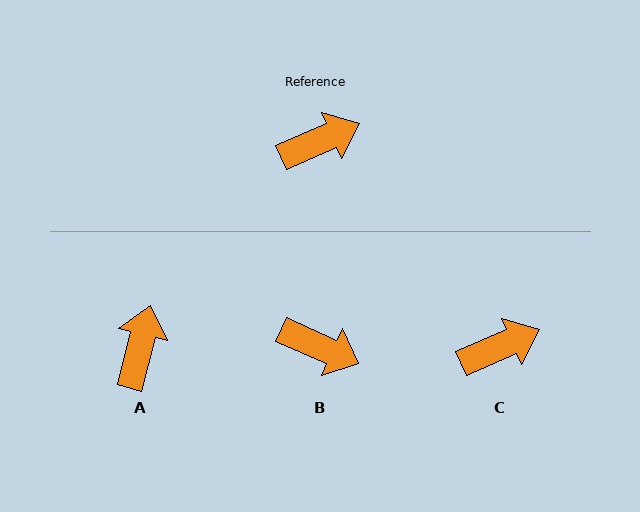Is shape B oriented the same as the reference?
No, it is off by about 47 degrees.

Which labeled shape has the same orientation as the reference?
C.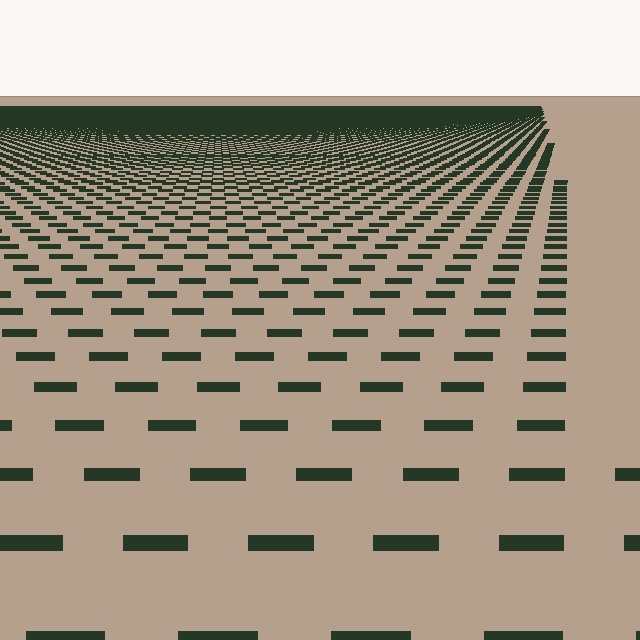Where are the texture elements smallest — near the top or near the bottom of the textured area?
Near the top.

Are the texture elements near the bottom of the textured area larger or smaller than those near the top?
Larger. Near the bottom, elements are closer to the viewer and appear at a bigger on-screen size.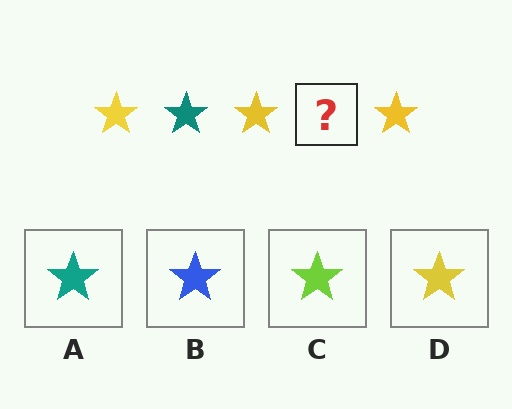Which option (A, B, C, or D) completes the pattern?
A.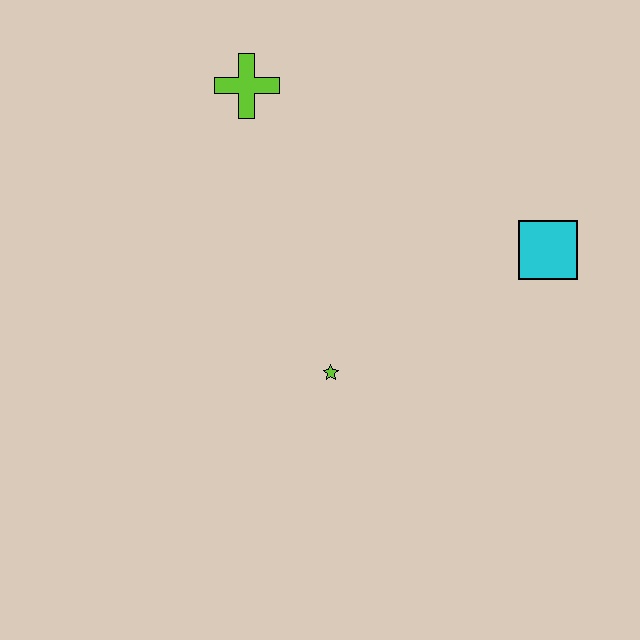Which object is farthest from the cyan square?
The lime cross is farthest from the cyan square.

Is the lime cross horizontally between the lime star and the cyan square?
No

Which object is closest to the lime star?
The cyan square is closest to the lime star.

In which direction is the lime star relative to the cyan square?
The lime star is to the left of the cyan square.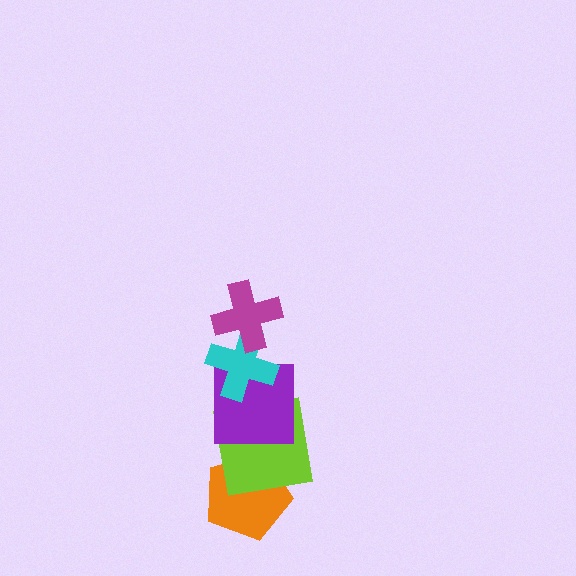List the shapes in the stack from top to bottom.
From top to bottom: the magenta cross, the cyan cross, the purple square, the lime square, the orange pentagon.